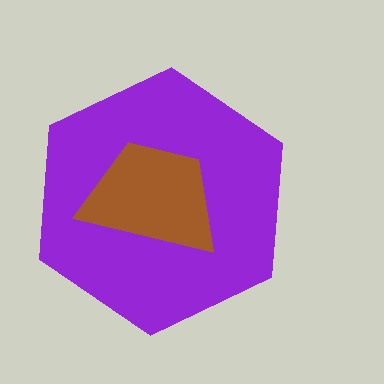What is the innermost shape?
The brown trapezoid.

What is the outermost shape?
The purple hexagon.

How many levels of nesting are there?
2.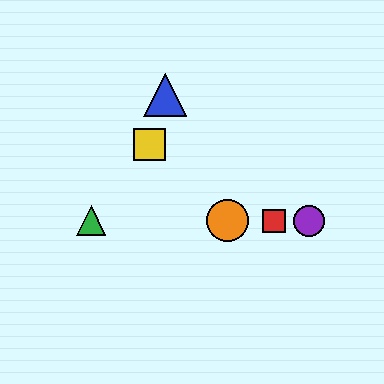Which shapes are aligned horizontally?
The red square, the green triangle, the purple circle, the orange circle are aligned horizontally.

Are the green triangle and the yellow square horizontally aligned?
No, the green triangle is at y≈221 and the yellow square is at y≈145.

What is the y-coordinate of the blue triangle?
The blue triangle is at y≈95.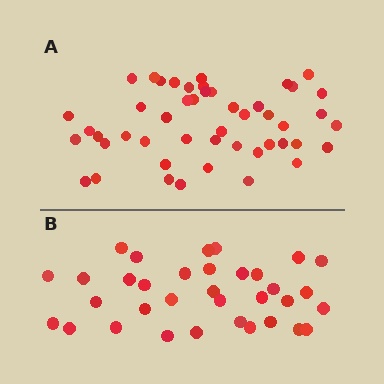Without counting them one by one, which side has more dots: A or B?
Region A (the top region) has more dots.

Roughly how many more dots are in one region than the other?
Region A has approximately 15 more dots than region B.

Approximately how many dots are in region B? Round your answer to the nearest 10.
About 30 dots. (The exact count is 34, which rounds to 30.)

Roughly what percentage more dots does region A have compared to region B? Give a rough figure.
About 40% more.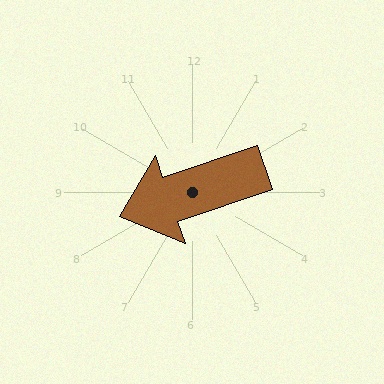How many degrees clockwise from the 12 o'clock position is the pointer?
Approximately 251 degrees.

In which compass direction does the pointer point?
West.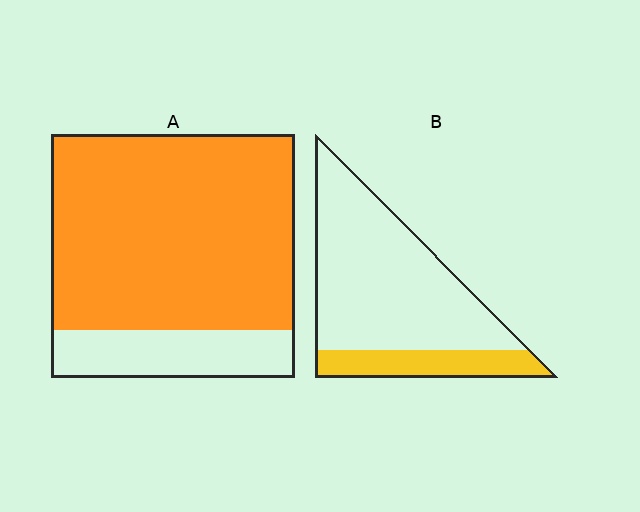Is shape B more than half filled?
No.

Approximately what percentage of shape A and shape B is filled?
A is approximately 80% and B is approximately 20%.